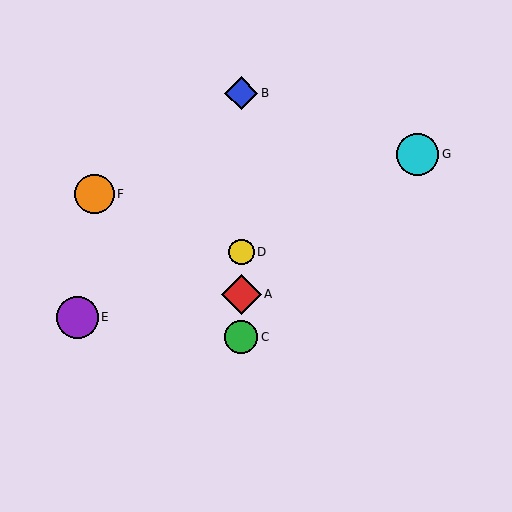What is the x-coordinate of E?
Object E is at x≈77.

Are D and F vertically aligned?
No, D is at x≈241 and F is at x≈94.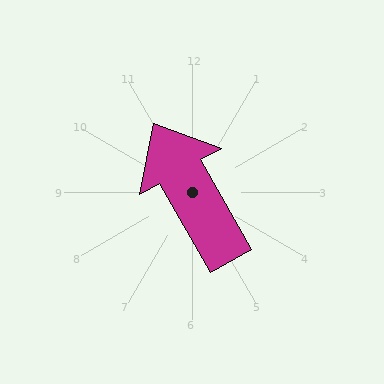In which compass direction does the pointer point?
Northwest.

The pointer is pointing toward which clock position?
Roughly 11 o'clock.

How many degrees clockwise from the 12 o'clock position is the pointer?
Approximately 330 degrees.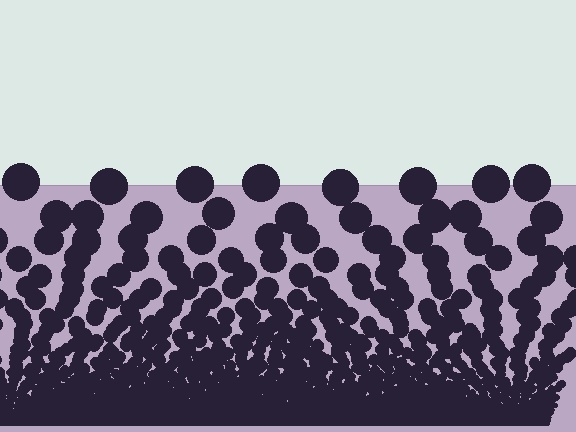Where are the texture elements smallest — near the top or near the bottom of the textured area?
Near the bottom.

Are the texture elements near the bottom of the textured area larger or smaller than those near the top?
Smaller. The gradient is inverted — elements near the bottom are smaller and denser.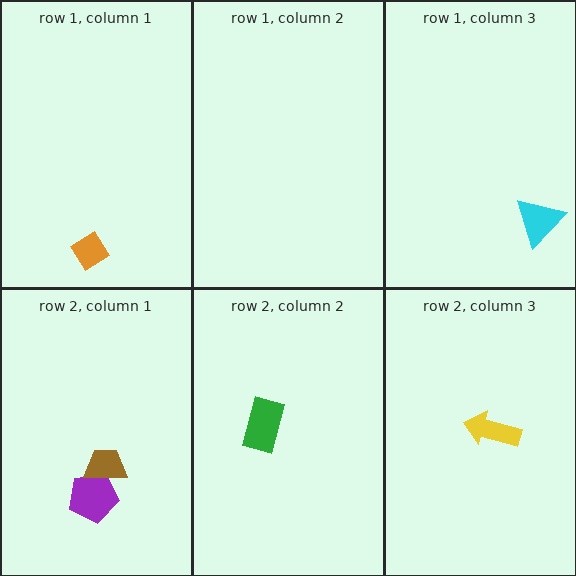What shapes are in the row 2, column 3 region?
The yellow arrow.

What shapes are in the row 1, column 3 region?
The cyan triangle.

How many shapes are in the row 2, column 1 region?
2.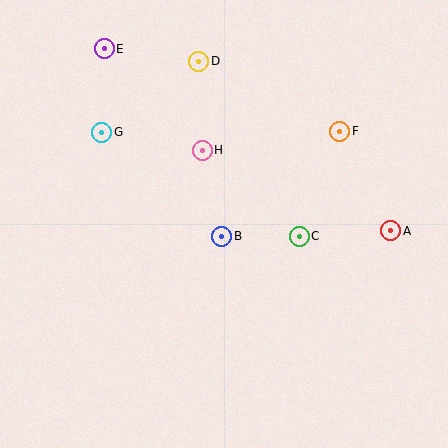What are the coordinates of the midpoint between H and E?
The midpoint between H and E is at (153, 100).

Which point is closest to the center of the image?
Point B at (222, 236) is closest to the center.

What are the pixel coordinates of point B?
Point B is at (222, 236).